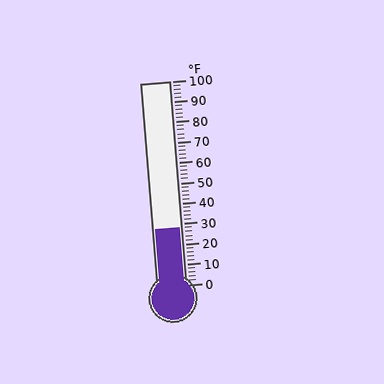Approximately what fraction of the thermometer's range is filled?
The thermometer is filled to approximately 30% of its range.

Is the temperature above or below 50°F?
The temperature is below 50°F.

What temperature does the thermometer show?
The thermometer shows approximately 28°F.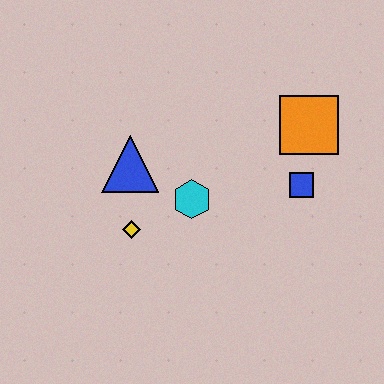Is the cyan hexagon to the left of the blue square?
Yes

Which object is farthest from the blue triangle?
The orange square is farthest from the blue triangle.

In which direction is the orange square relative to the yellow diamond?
The orange square is to the right of the yellow diamond.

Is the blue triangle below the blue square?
No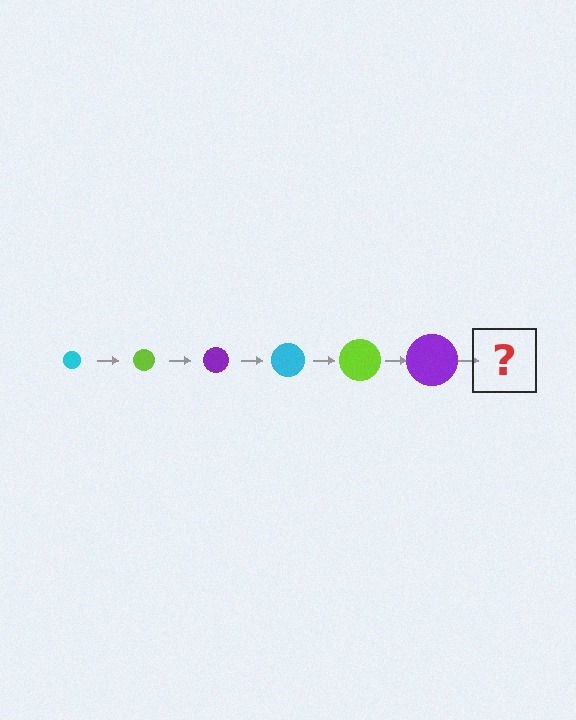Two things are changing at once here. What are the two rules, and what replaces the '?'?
The two rules are that the circle grows larger each step and the color cycles through cyan, lime, and purple. The '?' should be a cyan circle, larger than the previous one.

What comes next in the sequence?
The next element should be a cyan circle, larger than the previous one.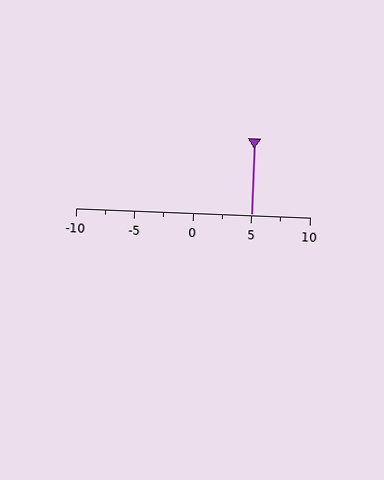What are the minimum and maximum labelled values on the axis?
The axis runs from -10 to 10.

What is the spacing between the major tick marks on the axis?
The major ticks are spaced 5 apart.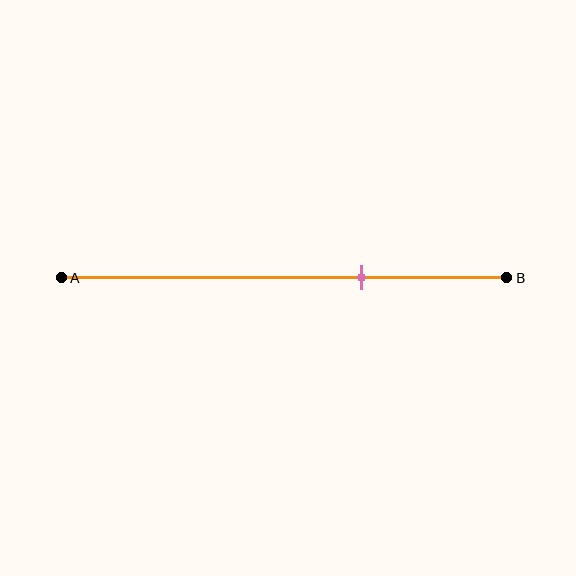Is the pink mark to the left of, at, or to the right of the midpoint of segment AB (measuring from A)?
The pink mark is to the right of the midpoint of segment AB.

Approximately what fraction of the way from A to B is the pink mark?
The pink mark is approximately 65% of the way from A to B.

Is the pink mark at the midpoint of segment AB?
No, the mark is at about 65% from A, not at the 50% midpoint.